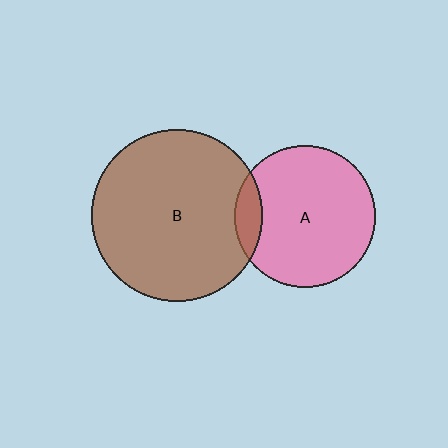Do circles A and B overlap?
Yes.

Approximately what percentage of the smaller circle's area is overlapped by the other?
Approximately 10%.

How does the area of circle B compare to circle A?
Approximately 1.5 times.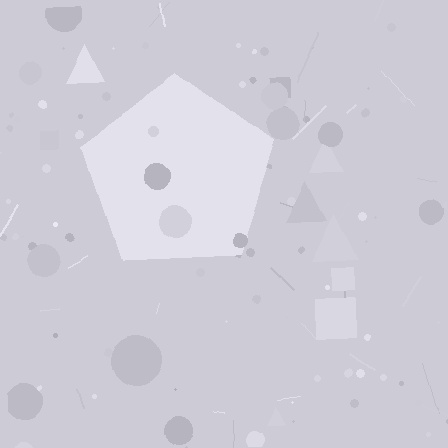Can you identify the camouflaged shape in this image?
The camouflaged shape is a pentagon.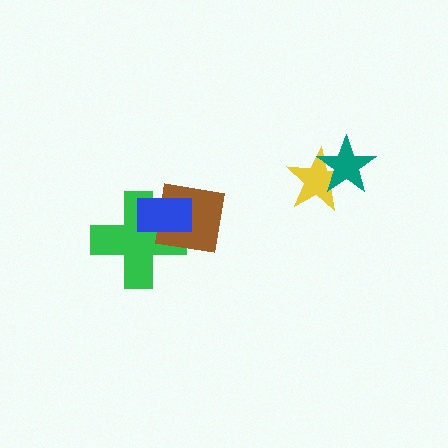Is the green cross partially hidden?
Yes, it is partially covered by another shape.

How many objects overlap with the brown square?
2 objects overlap with the brown square.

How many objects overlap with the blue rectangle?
2 objects overlap with the blue rectangle.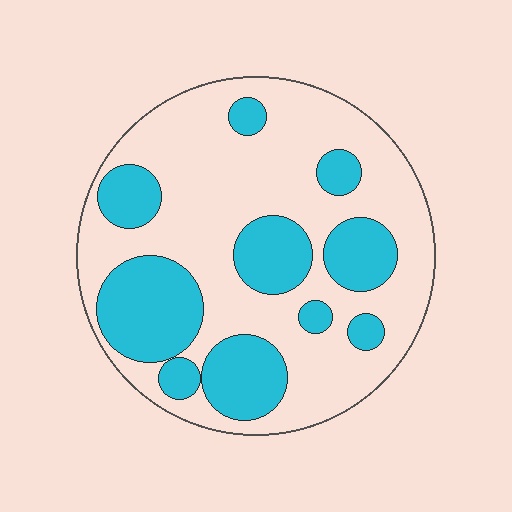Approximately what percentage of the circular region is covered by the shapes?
Approximately 35%.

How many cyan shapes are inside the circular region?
10.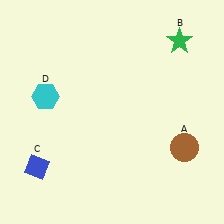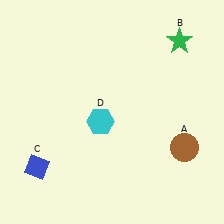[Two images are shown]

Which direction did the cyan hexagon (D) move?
The cyan hexagon (D) moved right.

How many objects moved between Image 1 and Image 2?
1 object moved between the two images.